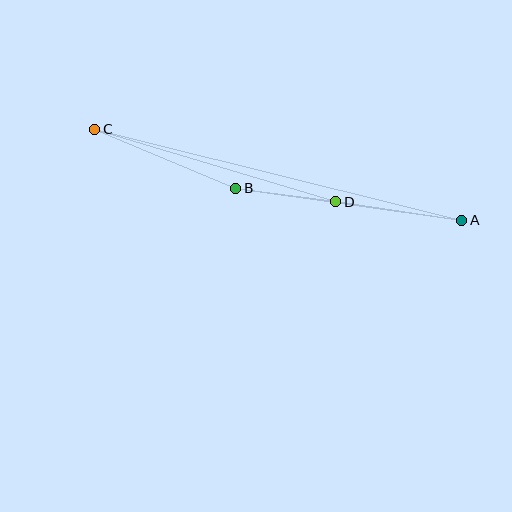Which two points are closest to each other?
Points B and D are closest to each other.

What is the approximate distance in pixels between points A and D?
The distance between A and D is approximately 127 pixels.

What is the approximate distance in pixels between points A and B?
The distance between A and B is approximately 229 pixels.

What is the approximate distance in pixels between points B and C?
The distance between B and C is approximately 153 pixels.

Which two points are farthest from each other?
Points A and C are farthest from each other.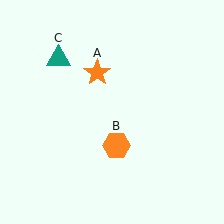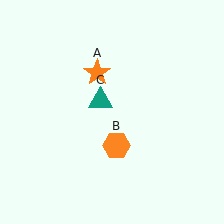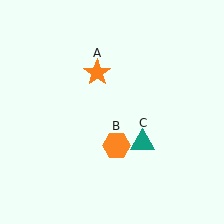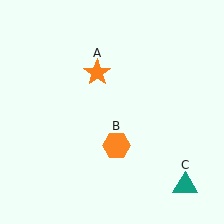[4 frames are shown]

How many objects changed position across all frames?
1 object changed position: teal triangle (object C).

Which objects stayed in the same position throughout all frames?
Orange star (object A) and orange hexagon (object B) remained stationary.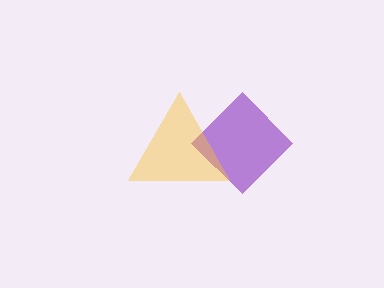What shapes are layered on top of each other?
The layered shapes are: a purple diamond, a yellow triangle.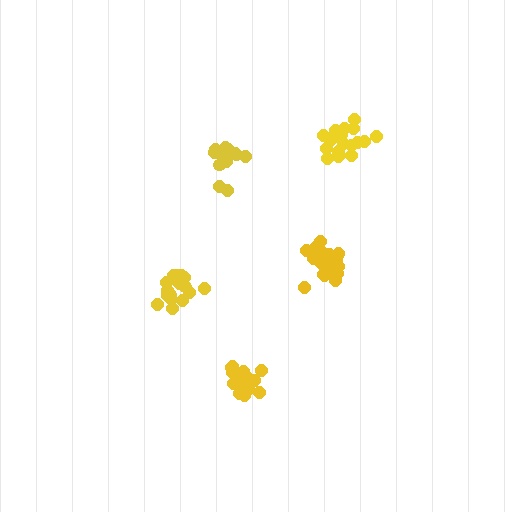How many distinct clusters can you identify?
There are 5 distinct clusters.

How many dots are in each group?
Group 1: 20 dots, Group 2: 16 dots, Group 3: 20 dots, Group 4: 14 dots, Group 5: 16 dots (86 total).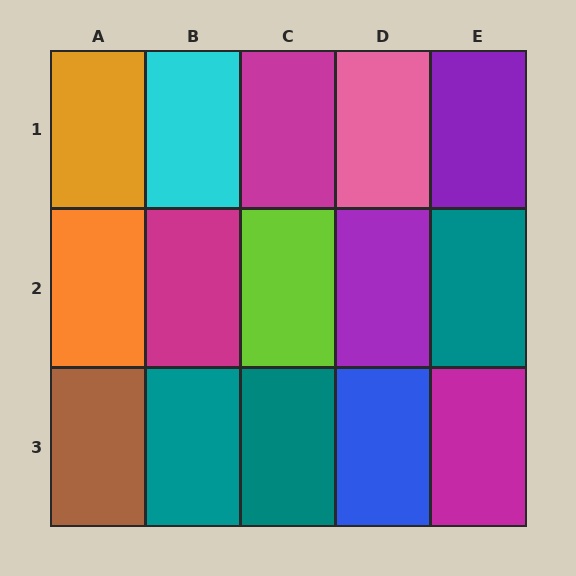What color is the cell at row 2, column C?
Lime.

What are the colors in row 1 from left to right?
Orange, cyan, magenta, pink, purple.